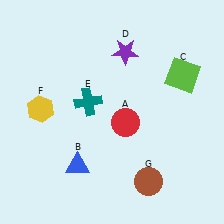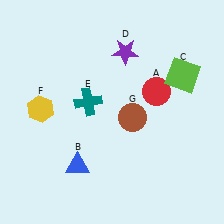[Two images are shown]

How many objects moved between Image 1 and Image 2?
2 objects moved between the two images.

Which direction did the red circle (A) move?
The red circle (A) moved up.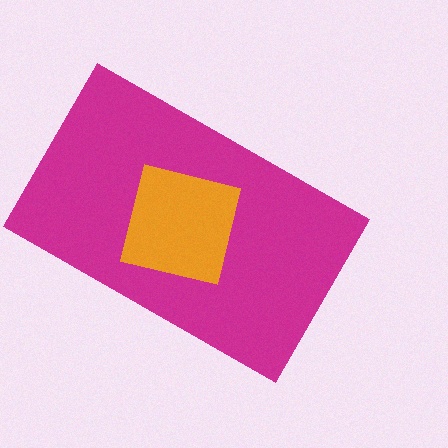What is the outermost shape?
The magenta rectangle.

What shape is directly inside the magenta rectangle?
The orange square.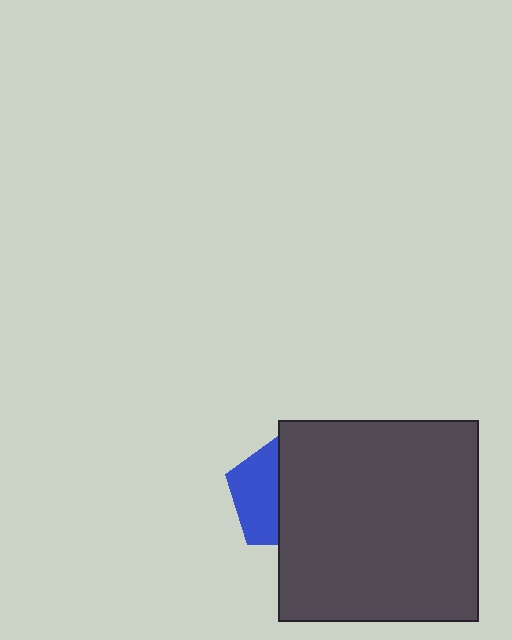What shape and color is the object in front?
The object in front is a dark gray square.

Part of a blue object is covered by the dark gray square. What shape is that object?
It is a pentagon.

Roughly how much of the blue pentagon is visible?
A small part of it is visible (roughly 42%).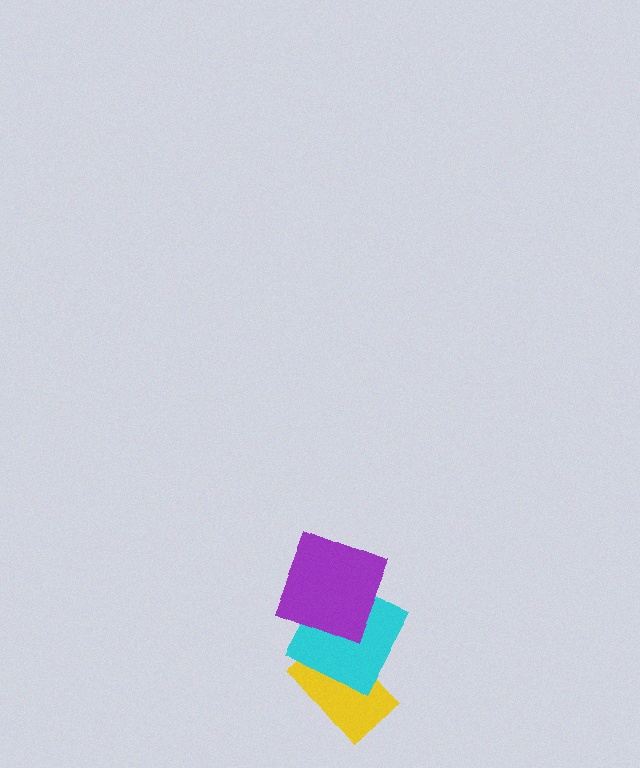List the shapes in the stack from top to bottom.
From top to bottom: the purple square, the cyan square, the yellow rectangle.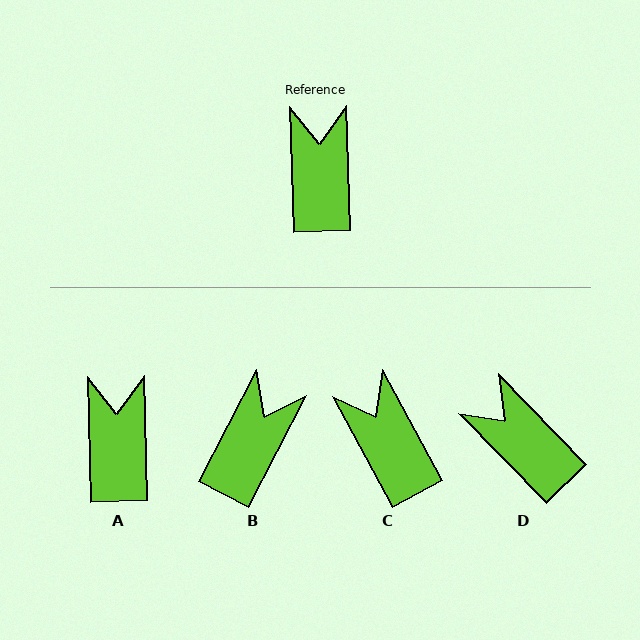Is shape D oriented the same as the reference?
No, it is off by about 43 degrees.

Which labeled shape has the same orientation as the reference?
A.